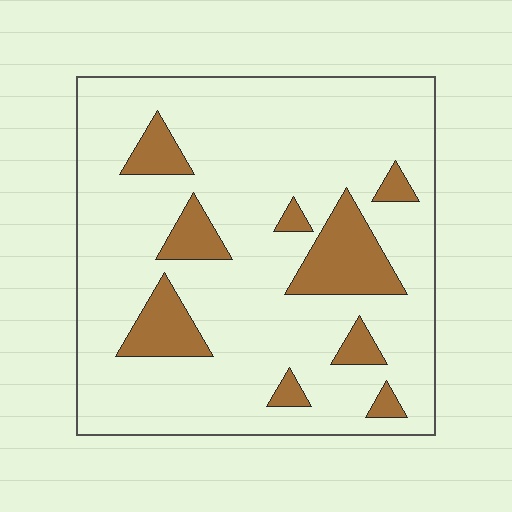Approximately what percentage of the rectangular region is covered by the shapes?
Approximately 15%.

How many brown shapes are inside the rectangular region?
9.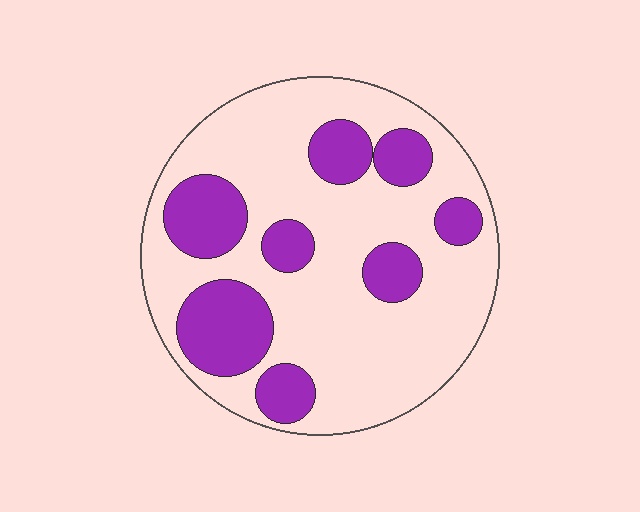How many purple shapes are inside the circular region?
8.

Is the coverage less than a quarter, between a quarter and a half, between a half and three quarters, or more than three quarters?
Between a quarter and a half.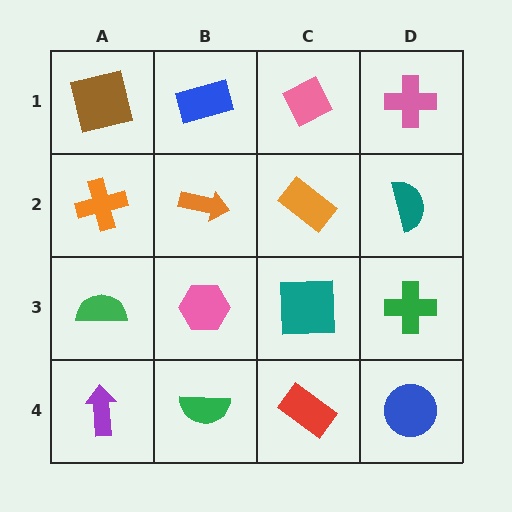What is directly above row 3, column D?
A teal semicircle.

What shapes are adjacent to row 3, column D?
A teal semicircle (row 2, column D), a blue circle (row 4, column D), a teal square (row 3, column C).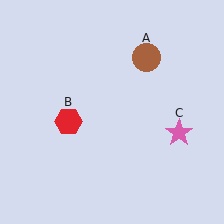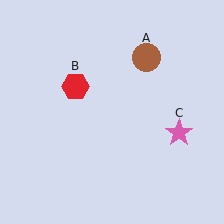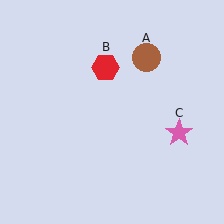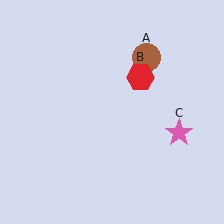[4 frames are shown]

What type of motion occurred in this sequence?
The red hexagon (object B) rotated clockwise around the center of the scene.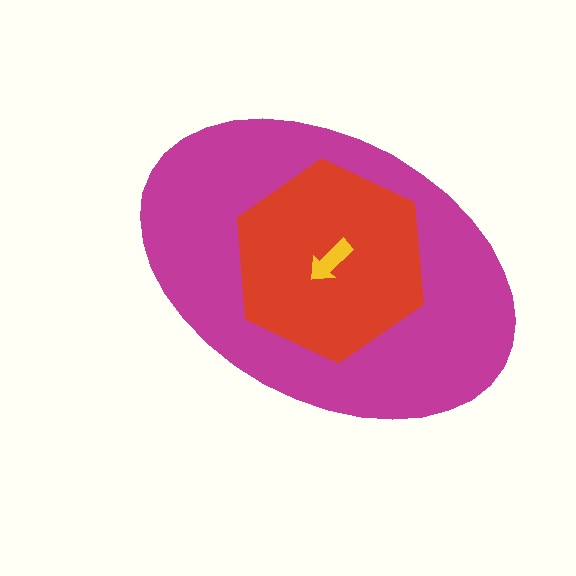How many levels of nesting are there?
3.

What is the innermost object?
The yellow arrow.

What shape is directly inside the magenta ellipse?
The red hexagon.